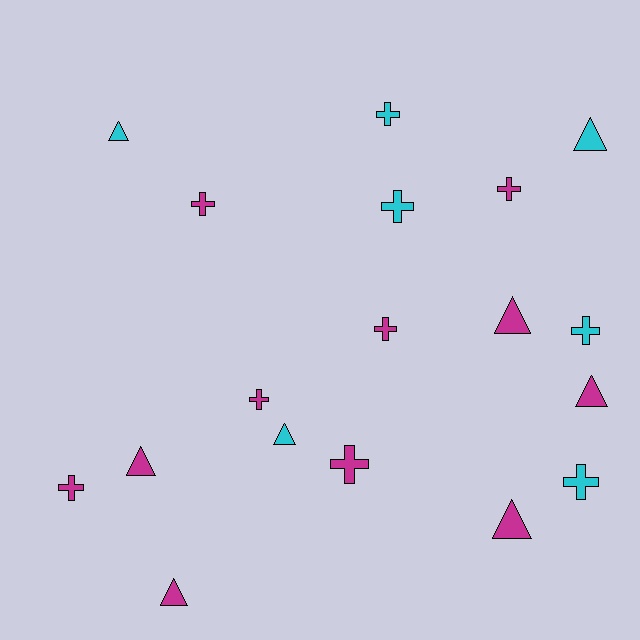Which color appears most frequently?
Magenta, with 11 objects.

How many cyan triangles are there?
There are 3 cyan triangles.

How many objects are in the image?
There are 18 objects.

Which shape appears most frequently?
Cross, with 10 objects.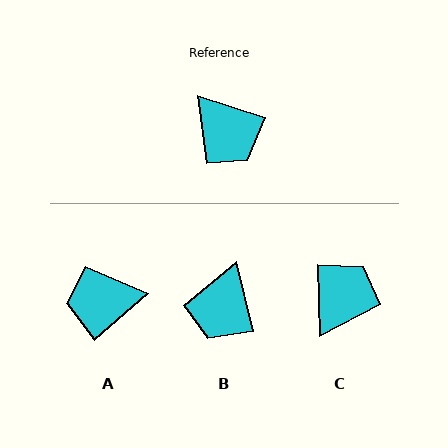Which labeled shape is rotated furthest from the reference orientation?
A, about 121 degrees away.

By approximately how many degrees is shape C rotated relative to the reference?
Approximately 110 degrees counter-clockwise.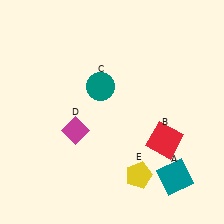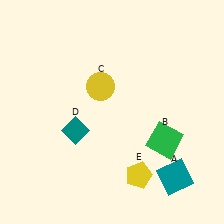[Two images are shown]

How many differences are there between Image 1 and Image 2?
There are 3 differences between the two images.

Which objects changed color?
B changed from red to green. C changed from teal to yellow. D changed from magenta to teal.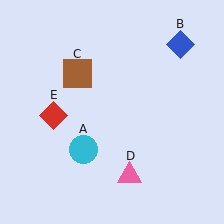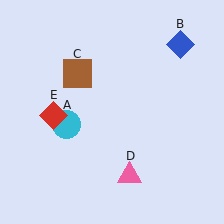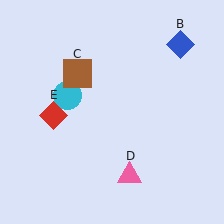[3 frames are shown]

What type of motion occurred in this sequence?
The cyan circle (object A) rotated clockwise around the center of the scene.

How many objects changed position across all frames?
1 object changed position: cyan circle (object A).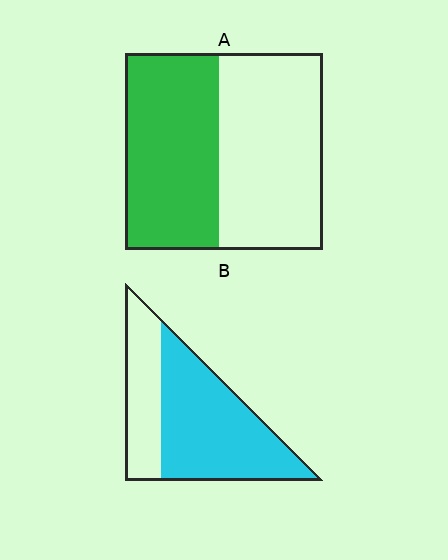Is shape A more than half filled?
Roughly half.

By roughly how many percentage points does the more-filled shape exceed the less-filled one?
By roughly 20 percentage points (B over A).